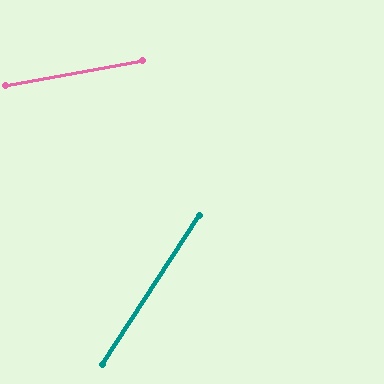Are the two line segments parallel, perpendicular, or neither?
Neither parallel nor perpendicular — they differ by about 47°.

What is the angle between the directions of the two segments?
Approximately 47 degrees.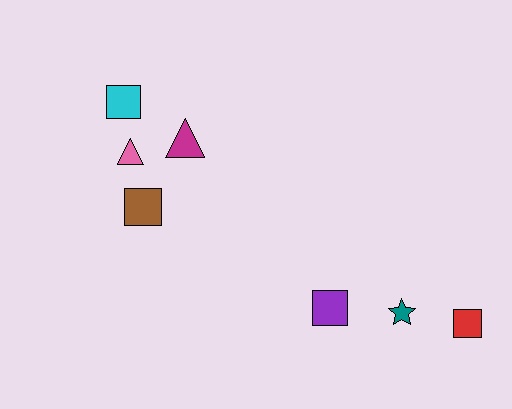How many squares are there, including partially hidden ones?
There are 4 squares.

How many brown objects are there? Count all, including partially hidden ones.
There is 1 brown object.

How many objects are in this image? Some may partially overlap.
There are 7 objects.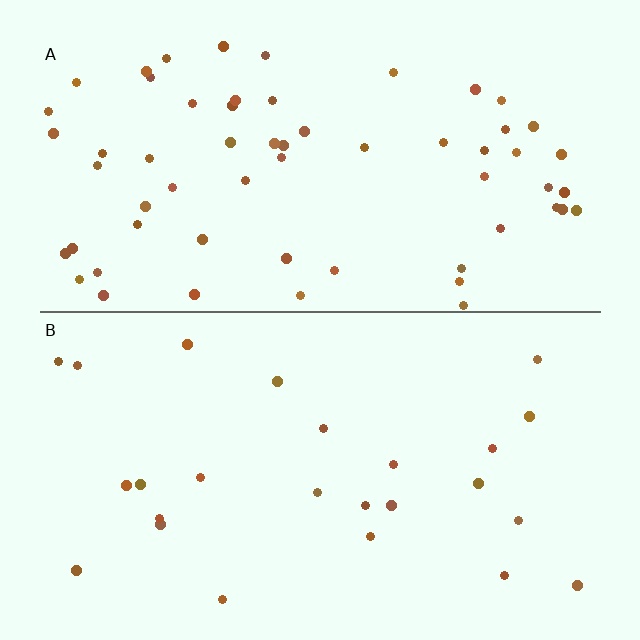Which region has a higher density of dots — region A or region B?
A (the top).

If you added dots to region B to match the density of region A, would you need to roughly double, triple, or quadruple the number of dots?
Approximately double.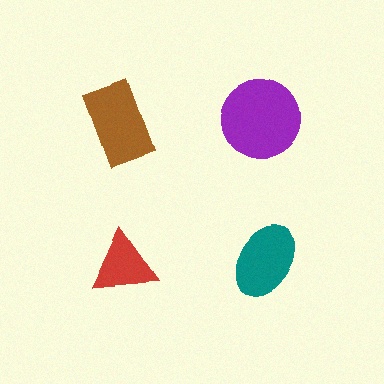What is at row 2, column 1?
A red triangle.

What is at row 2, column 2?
A teal ellipse.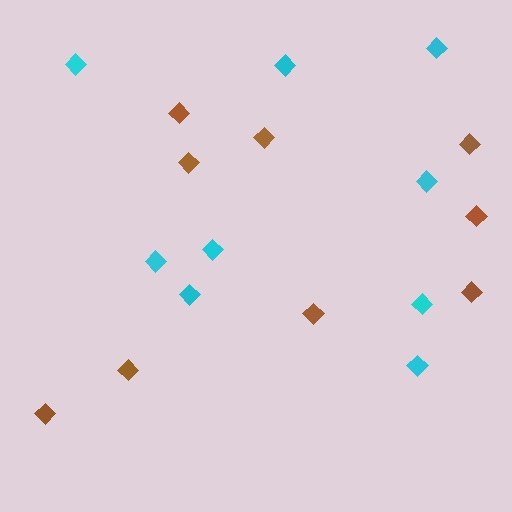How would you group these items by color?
There are 2 groups: one group of cyan diamonds (9) and one group of brown diamonds (9).